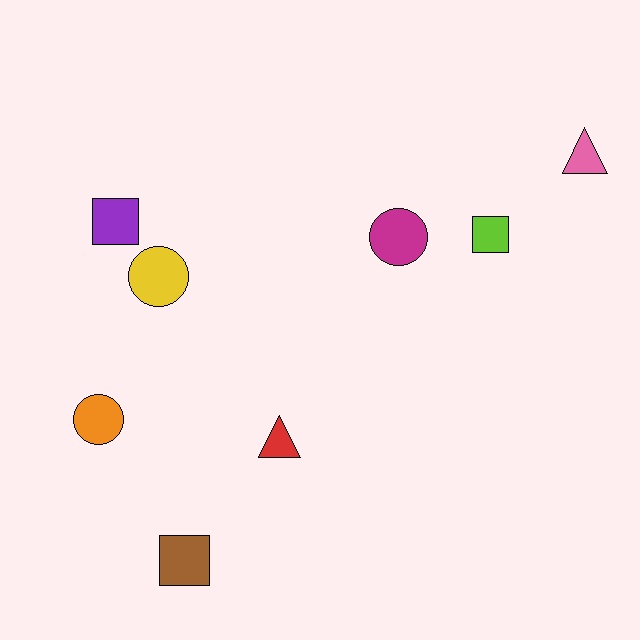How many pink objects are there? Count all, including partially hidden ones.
There is 1 pink object.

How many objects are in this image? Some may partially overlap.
There are 8 objects.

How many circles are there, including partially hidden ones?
There are 3 circles.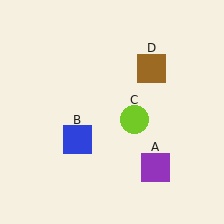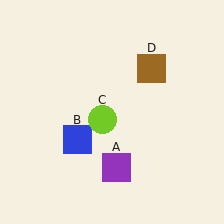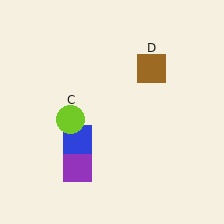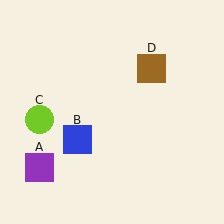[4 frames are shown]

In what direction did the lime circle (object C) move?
The lime circle (object C) moved left.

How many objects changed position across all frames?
2 objects changed position: purple square (object A), lime circle (object C).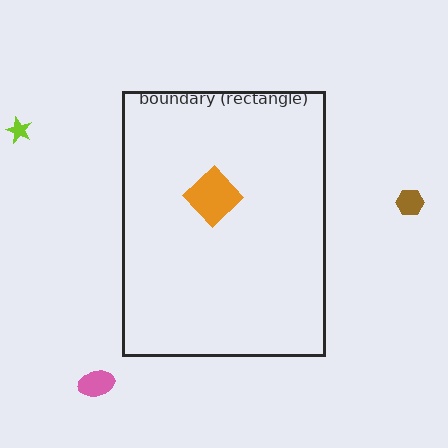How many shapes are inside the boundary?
2 inside, 3 outside.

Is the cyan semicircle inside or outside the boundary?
Inside.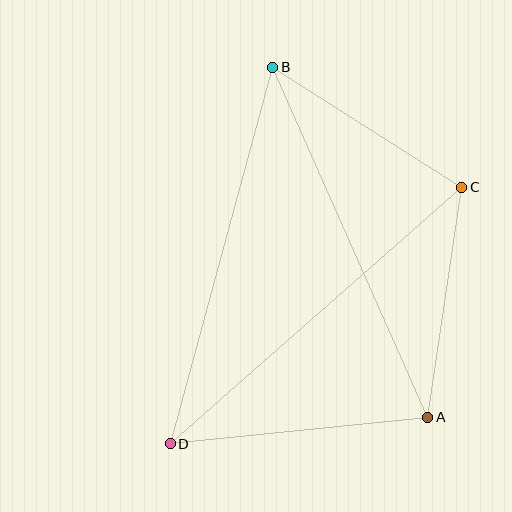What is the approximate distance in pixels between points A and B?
The distance between A and B is approximately 383 pixels.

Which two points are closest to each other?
Points B and C are closest to each other.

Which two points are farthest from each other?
Points B and D are farthest from each other.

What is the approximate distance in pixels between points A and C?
The distance between A and C is approximately 232 pixels.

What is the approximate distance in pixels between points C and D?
The distance between C and D is approximately 388 pixels.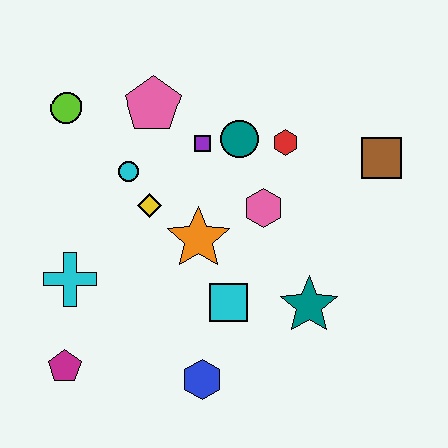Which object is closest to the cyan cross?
The magenta pentagon is closest to the cyan cross.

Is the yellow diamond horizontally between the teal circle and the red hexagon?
No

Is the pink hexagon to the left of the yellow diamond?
No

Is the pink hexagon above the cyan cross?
Yes